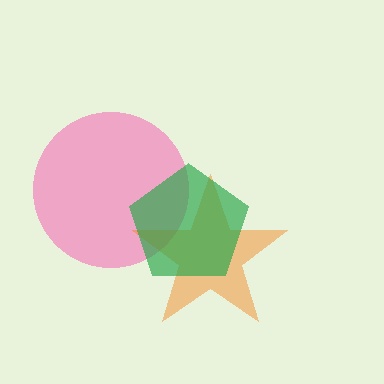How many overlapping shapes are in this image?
There are 3 overlapping shapes in the image.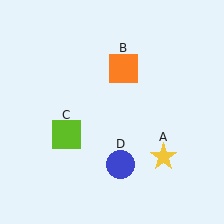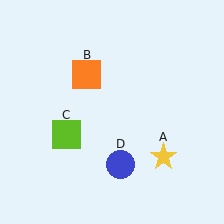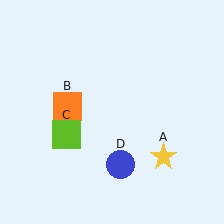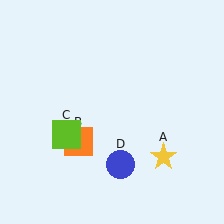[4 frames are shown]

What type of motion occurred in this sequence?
The orange square (object B) rotated counterclockwise around the center of the scene.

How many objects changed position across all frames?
1 object changed position: orange square (object B).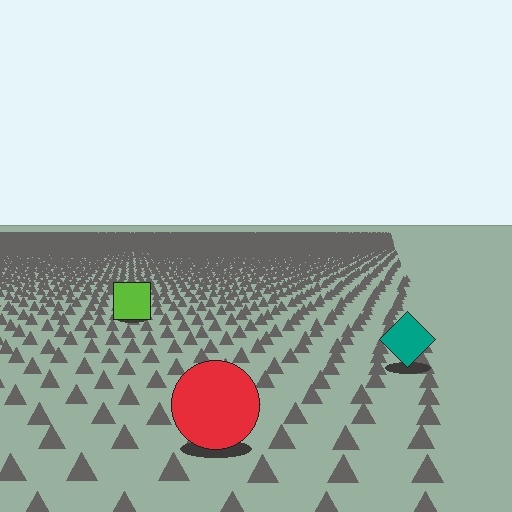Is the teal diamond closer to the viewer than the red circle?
No. The red circle is closer — you can tell from the texture gradient: the ground texture is coarser near it.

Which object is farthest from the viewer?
The lime square is farthest from the viewer. It appears smaller and the ground texture around it is denser.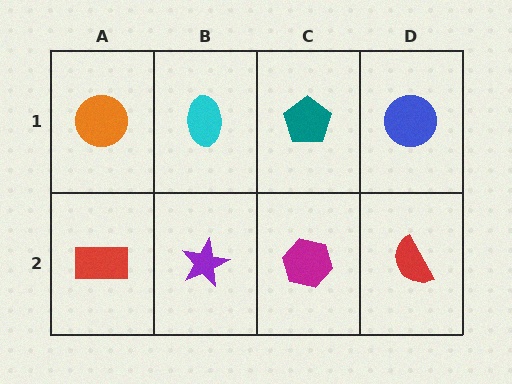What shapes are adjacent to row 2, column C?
A teal pentagon (row 1, column C), a purple star (row 2, column B), a red semicircle (row 2, column D).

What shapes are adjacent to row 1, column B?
A purple star (row 2, column B), an orange circle (row 1, column A), a teal pentagon (row 1, column C).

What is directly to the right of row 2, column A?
A purple star.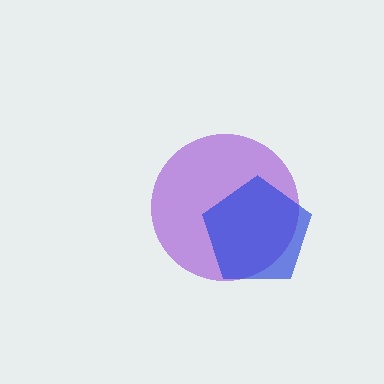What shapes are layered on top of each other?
The layered shapes are: a purple circle, a blue pentagon.